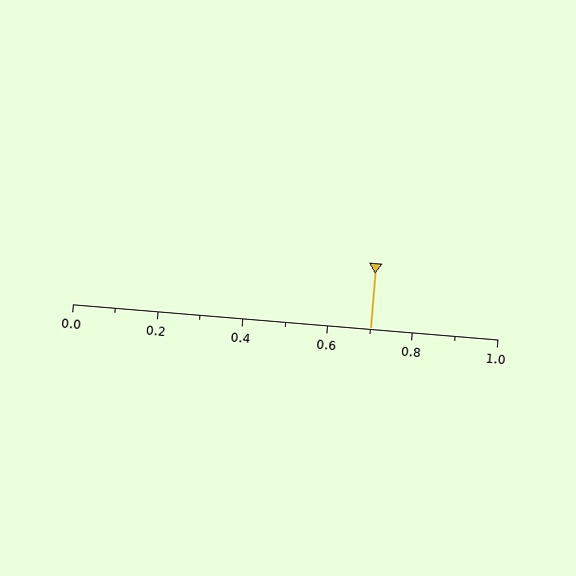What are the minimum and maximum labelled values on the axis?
The axis runs from 0.0 to 1.0.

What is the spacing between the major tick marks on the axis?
The major ticks are spaced 0.2 apart.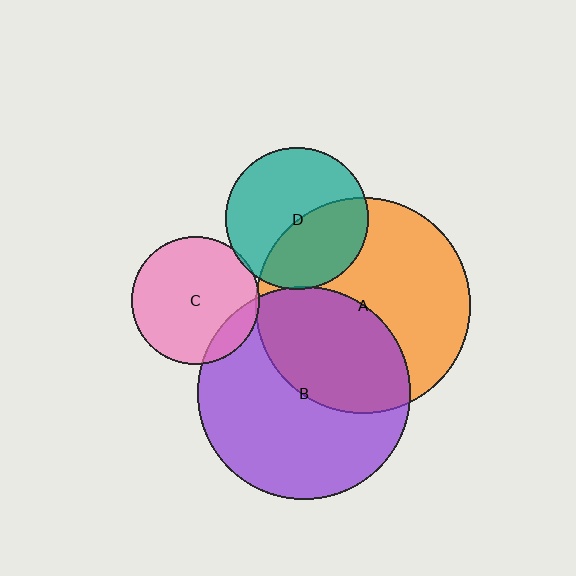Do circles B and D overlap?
Yes.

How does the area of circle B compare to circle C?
Approximately 2.8 times.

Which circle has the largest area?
Circle A (orange).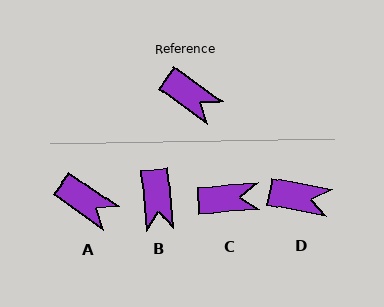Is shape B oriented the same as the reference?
No, it is off by about 49 degrees.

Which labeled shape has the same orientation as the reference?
A.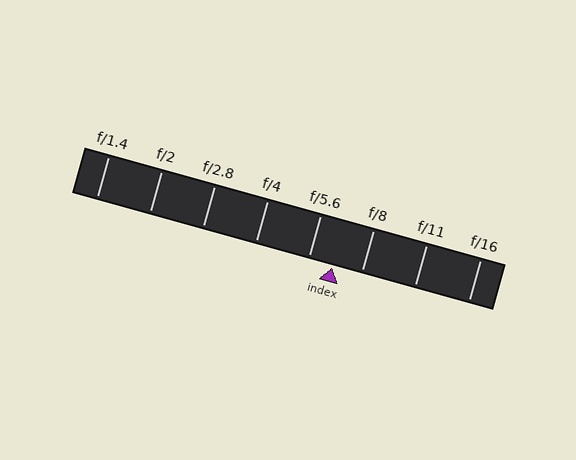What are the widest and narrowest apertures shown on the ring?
The widest aperture shown is f/1.4 and the narrowest is f/16.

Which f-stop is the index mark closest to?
The index mark is closest to f/5.6.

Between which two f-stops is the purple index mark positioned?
The index mark is between f/5.6 and f/8.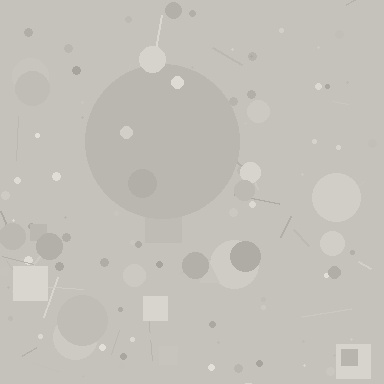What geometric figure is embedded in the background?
A circle is embedded in the background.